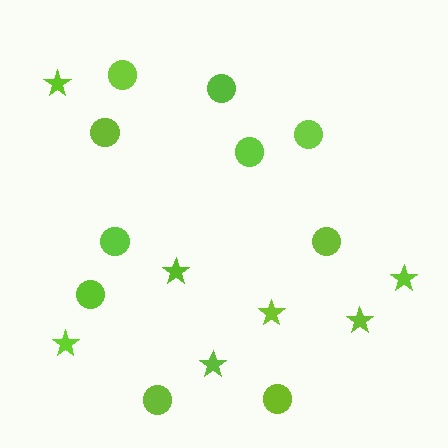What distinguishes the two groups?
There are 2 groups: one group of stars (7) and one group of circles (10).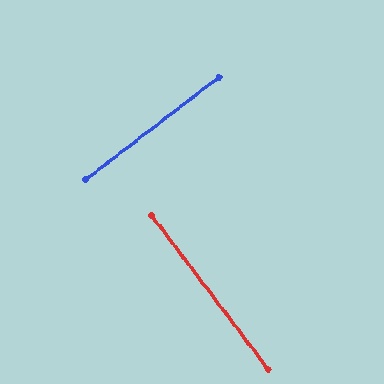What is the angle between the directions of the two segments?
Approximately 90 degrees.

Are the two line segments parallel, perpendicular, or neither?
Perpendicular — they meet at approximately 90°.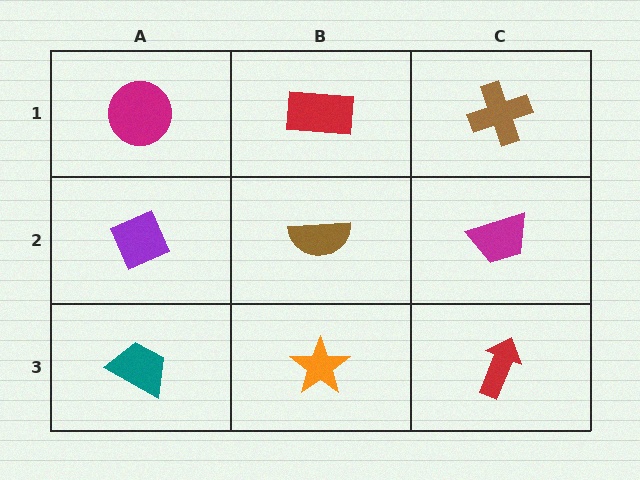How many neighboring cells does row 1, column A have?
2.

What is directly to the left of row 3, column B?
A teal trapezoid.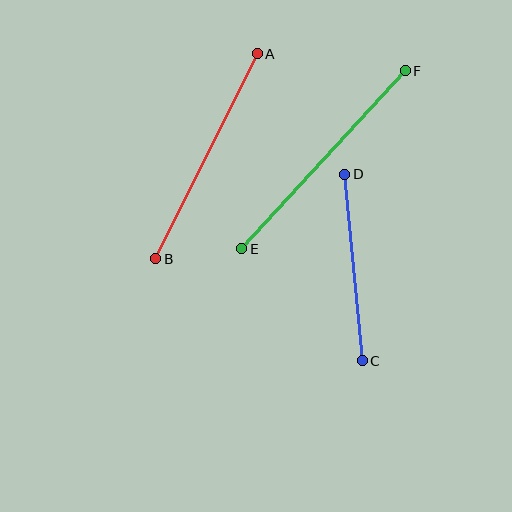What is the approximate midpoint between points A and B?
The midpoint is at approximately (207, 156) pixels.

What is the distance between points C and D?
The distance is approximately 187 pixels.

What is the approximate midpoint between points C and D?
The midpoint is at approximately (353, 268) pixels.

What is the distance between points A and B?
The distance is approximately 229 pixels.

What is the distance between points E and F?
The distance is approximately 242 pixels.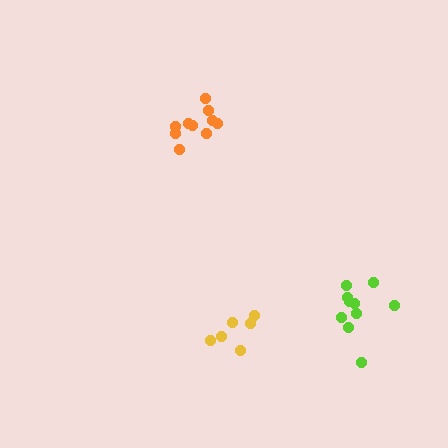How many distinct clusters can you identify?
There are 3 distinct clusters.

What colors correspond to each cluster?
The clusters are colored: yellow, lime, orange.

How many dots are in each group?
Group 1: 6 dots, Group 2: 10 dots, Group 3: 10 dots (26 total).